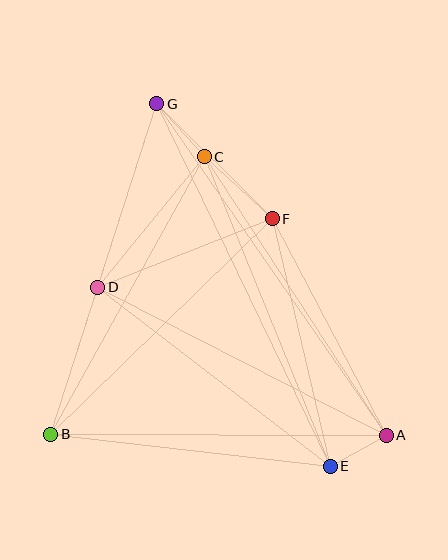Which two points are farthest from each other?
Points A and G are farthest from each other.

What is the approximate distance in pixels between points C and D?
The distance between C and D is approximately 168 pixels.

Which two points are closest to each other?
Points A and E are closest to each other.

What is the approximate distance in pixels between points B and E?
The distance between B and E is approximately 281 pixels.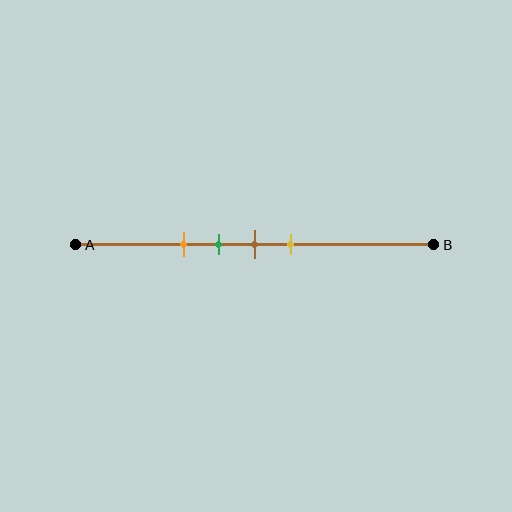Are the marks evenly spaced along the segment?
Yes, the marks are approximately evenly spaced.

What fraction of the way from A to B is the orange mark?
The orange mark is approximately 30% (0.3) of the way from A to B.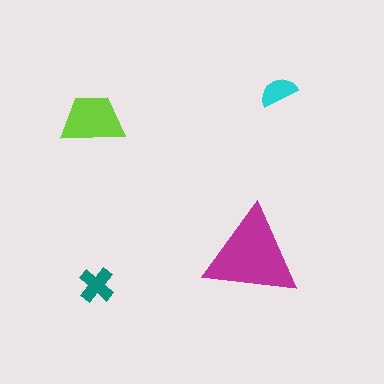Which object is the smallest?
The cyan semicircle.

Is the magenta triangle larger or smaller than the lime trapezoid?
Larger.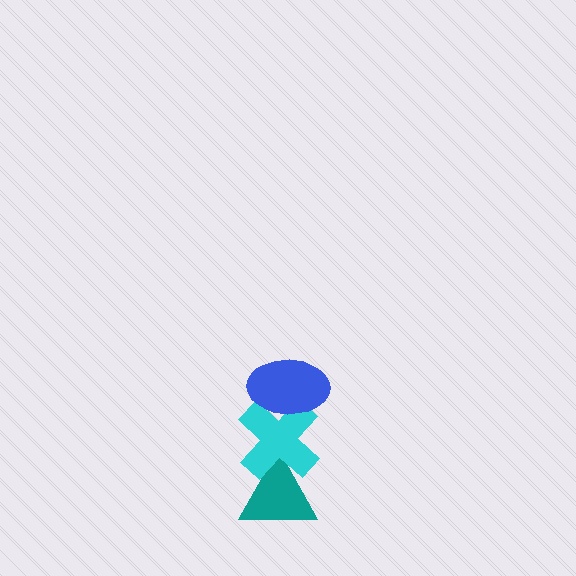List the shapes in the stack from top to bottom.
From top to bottom: the blue ellipse, the cyan cross, the teal triangle.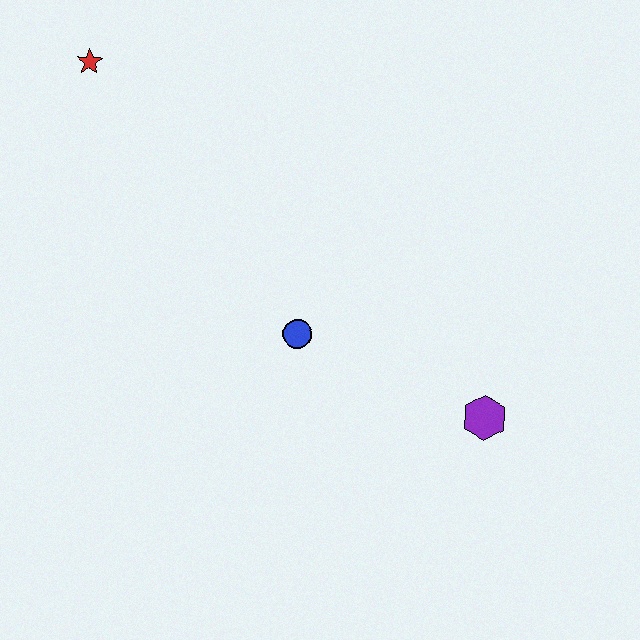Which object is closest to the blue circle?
The purple hexagon is closest to the blue circle.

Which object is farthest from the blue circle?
The red star is farthest from the blue circle.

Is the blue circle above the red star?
No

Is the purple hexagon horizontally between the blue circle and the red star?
No